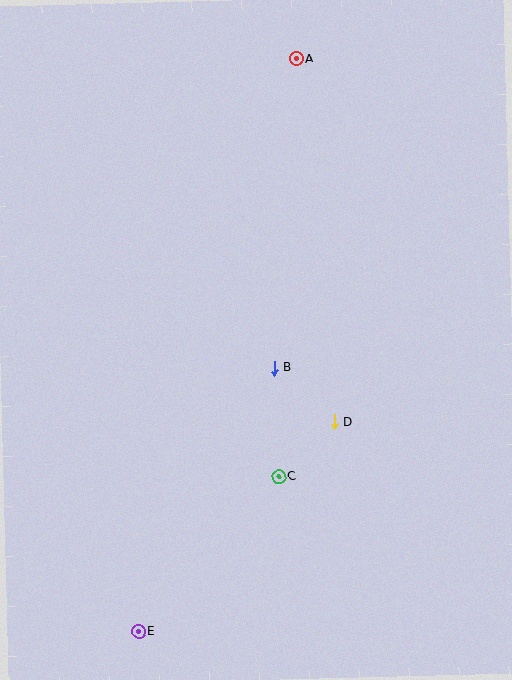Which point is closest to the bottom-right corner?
Point C is closest to the bottom-right corner.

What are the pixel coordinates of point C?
Point C is at (279, 477).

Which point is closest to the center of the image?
Point B at (274, 368) is closest to the center.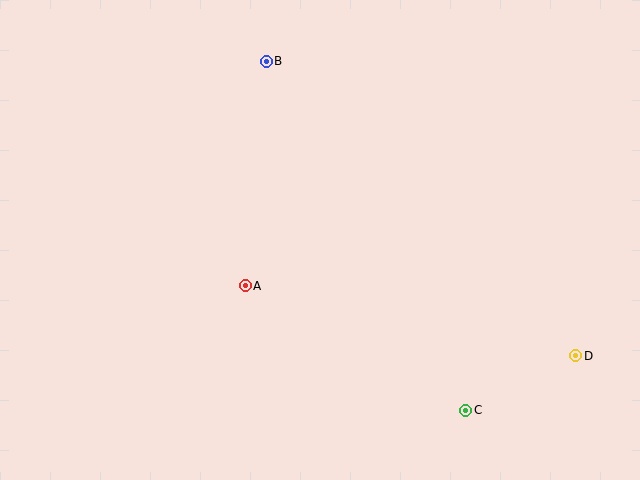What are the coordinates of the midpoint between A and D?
The midpoint between A and D is at (411, 321).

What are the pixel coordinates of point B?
Point B is at (266, 61).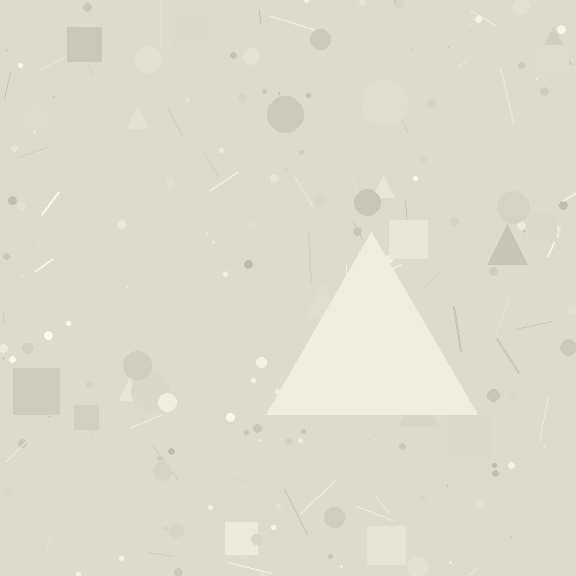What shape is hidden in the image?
A triangle is hidden in the image.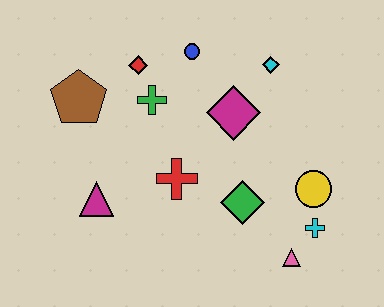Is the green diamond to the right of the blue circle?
Yes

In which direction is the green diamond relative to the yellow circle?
The green diamond is to the left of the yellow circle.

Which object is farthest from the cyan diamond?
The magenta triangle is farthest from the cyan diamond.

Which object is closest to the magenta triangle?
The red cross is closest to the magenta triangle.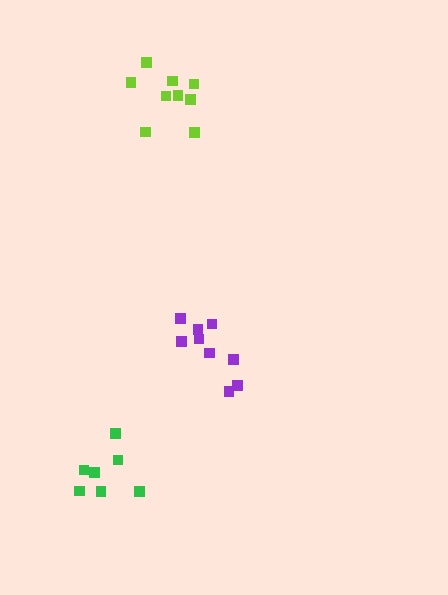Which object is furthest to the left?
The green cluster is leftmost.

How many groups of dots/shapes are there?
There are 3 groups.